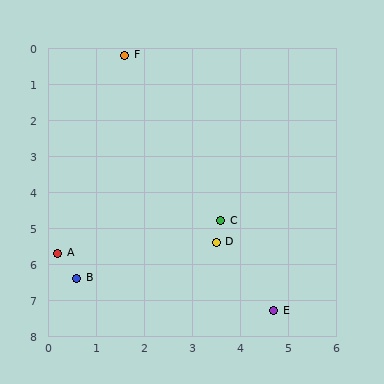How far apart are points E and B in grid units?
Points E and B are about 4.2 grid units apart.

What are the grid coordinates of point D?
Point D is at approximately (3.5, 5.4).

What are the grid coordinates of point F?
Point F is at approximately (1.6, 0.2).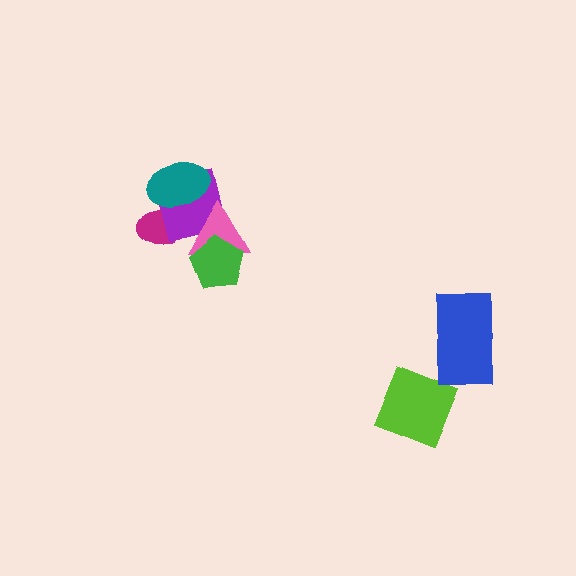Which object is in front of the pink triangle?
The green pentagon is in front of the pink triangle.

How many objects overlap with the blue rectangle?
0 objects overlap with the blue rectangle.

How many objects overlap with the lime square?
0 objects overlap with the lime square.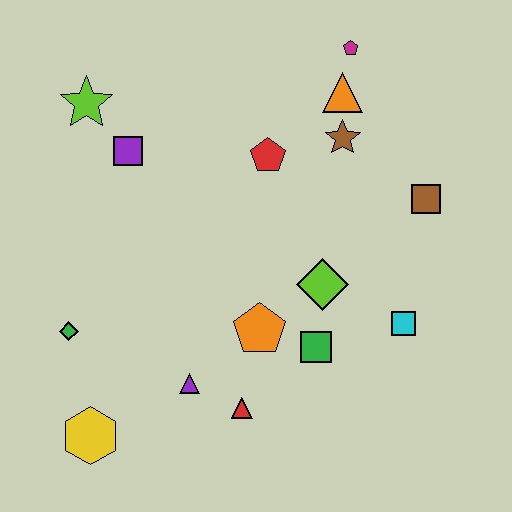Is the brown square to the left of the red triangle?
No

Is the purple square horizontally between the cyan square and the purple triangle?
No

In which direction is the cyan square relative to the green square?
The cyan square is to the right of the green square.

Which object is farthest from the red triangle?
The magenta pentagon is farthest from the red triangle.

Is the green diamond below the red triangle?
No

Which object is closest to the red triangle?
The purple triangle is closest to the red triangle.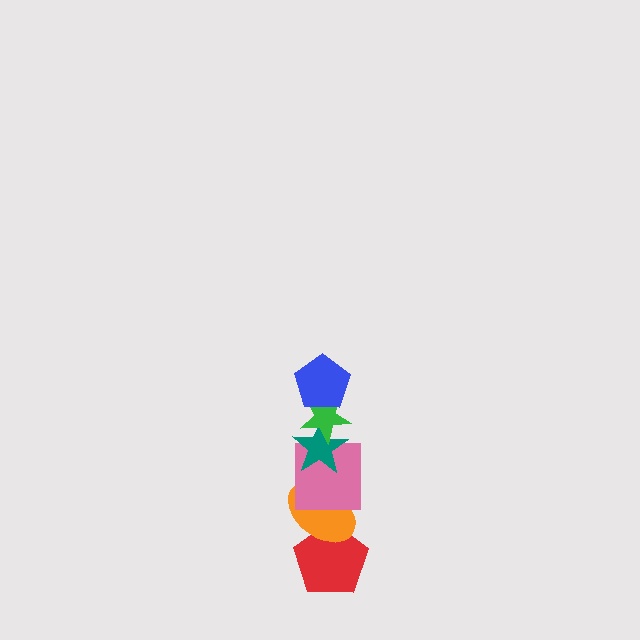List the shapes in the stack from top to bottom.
From top to bottom: the blue pentagon, the green star, the teal star, the pink square, the orange ellipse, the red pentagon.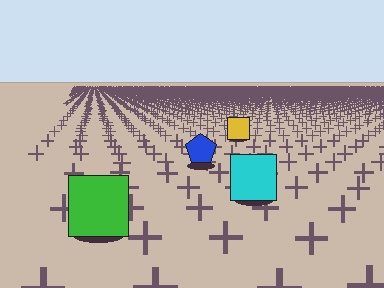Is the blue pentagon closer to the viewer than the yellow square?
Yes. The blue pentagon is closer — you can tell from the texture gradient: the ground texture is coarser near it.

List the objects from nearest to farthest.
From nearest to farthest: the green square, the cyan square, the blue pentagon, the yellow square.